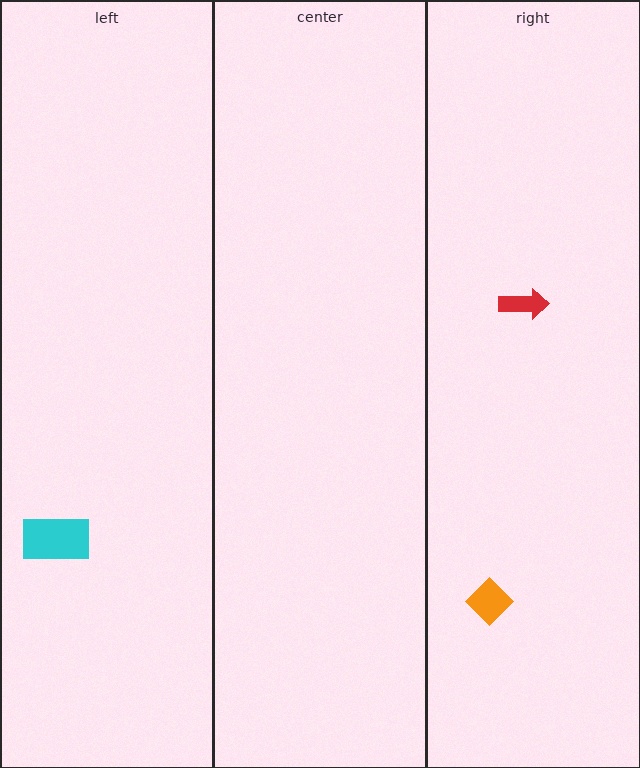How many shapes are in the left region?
1.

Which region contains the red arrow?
The right region.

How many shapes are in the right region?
2.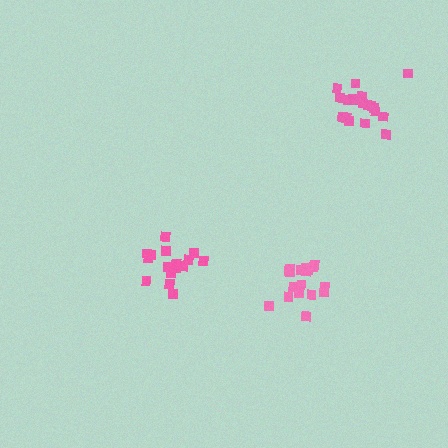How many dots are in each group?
Group 1: 16 dots, Group 2: 20 dots, Group 3: 18 dots (54 total).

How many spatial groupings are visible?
There are 3 spatial groupings.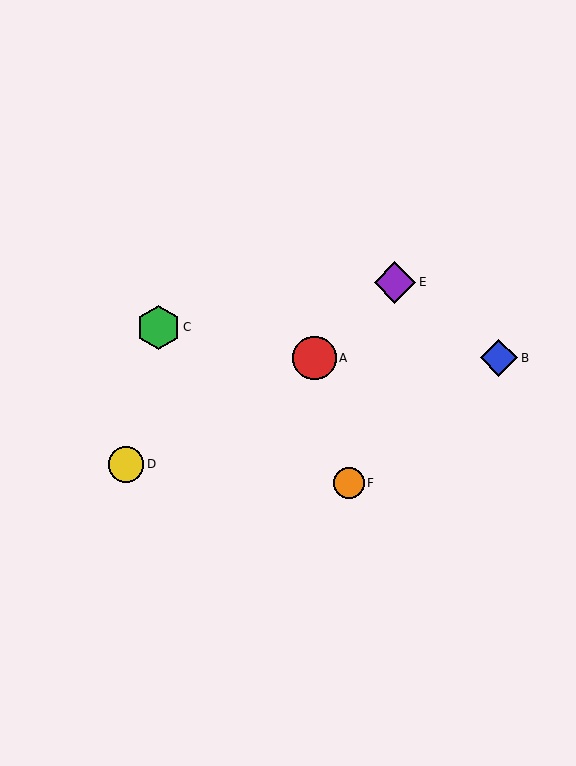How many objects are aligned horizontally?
2 objects (A, B) are aligned horizontally.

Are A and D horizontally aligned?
No, A is at y≈358 and D is at y≈464.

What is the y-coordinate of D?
Object D is at y≈464.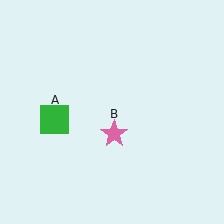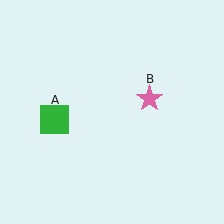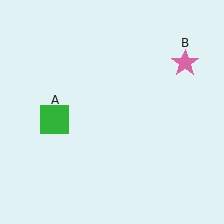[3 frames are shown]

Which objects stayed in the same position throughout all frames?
Green square (object A) remained stationary.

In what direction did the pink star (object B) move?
The pink star (object B) moved up and to the right.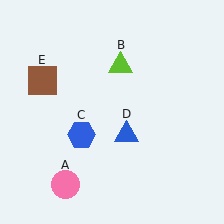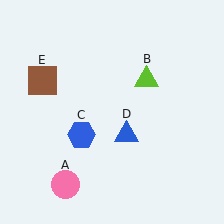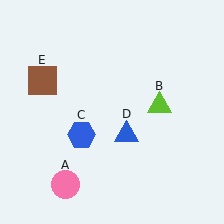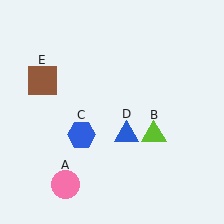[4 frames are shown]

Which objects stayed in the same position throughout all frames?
Pink circle (object A) and blue hexagon (object C) and blue triangle (object D) and brown square (object E) remained stationary.